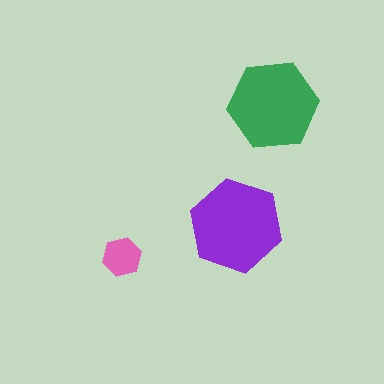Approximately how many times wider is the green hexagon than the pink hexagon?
About 2.5 times wider.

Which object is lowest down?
The pink hexagon is bottommost.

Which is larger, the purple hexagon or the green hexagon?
The purple one.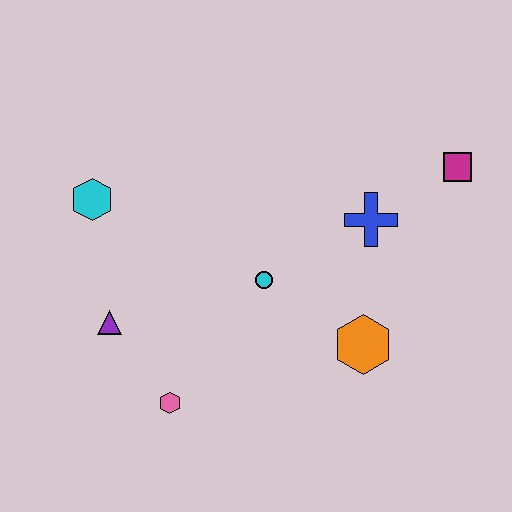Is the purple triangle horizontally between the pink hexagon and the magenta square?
No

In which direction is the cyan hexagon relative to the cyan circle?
The cyan hexagon is to the left of the cyan circle.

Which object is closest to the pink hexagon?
The purple triangle is closest to the pink hexagon.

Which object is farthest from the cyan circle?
The magenta square is farthest from the cyan circle.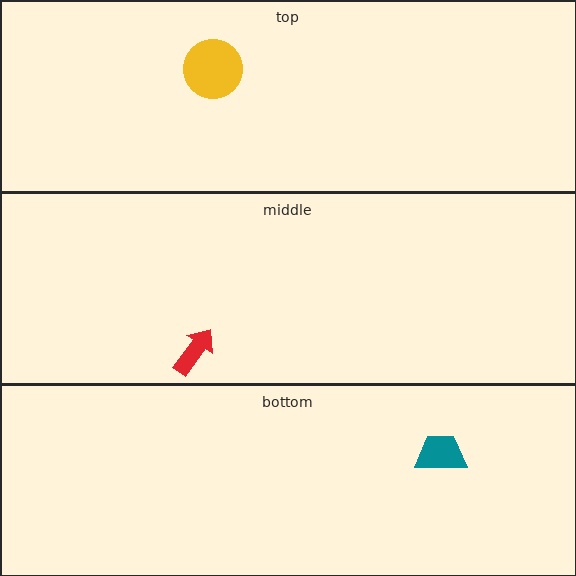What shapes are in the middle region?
The red arrow.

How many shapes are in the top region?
1.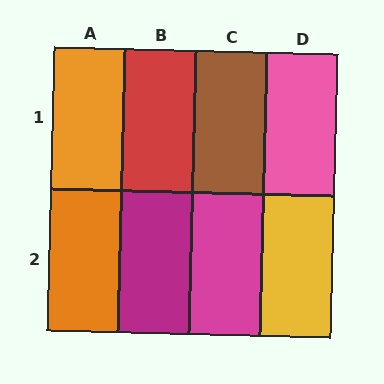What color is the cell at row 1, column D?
Pink.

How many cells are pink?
1 cell is pink.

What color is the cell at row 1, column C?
Brown.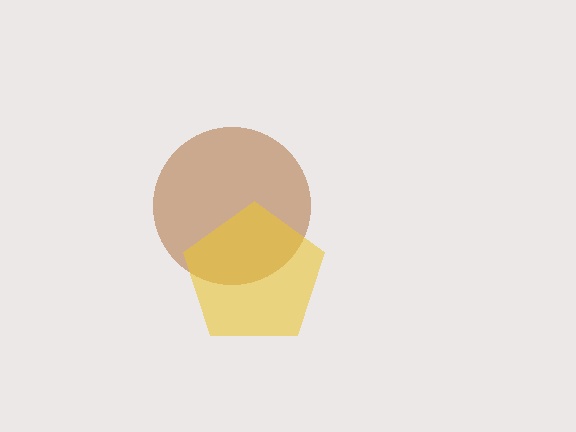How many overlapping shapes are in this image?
There are 2 overlapping shapes in the image.